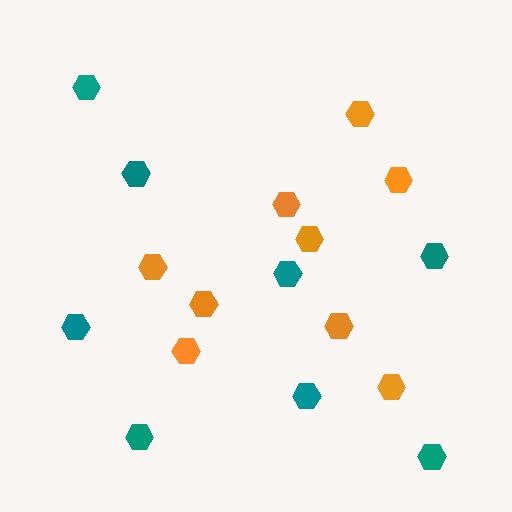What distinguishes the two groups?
There are 2 groups: one group of teal hexagons (8) and one group of orange hexagons (9).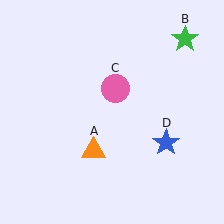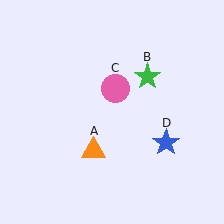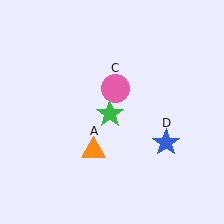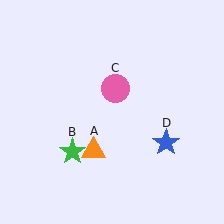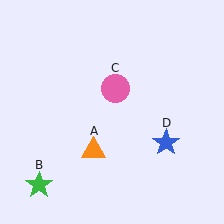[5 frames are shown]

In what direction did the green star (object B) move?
The green star (object B) moved down and to the left.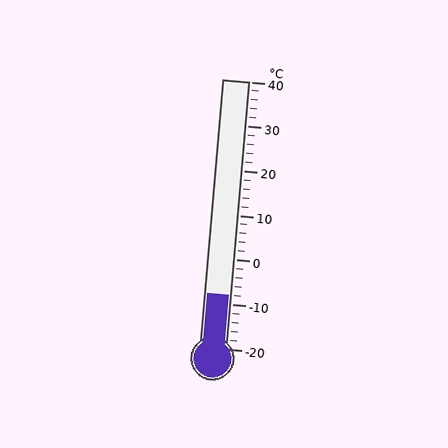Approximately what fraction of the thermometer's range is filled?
The thermometer is filled to approximately 20% of its range.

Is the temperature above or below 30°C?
The temperature is below 30°C.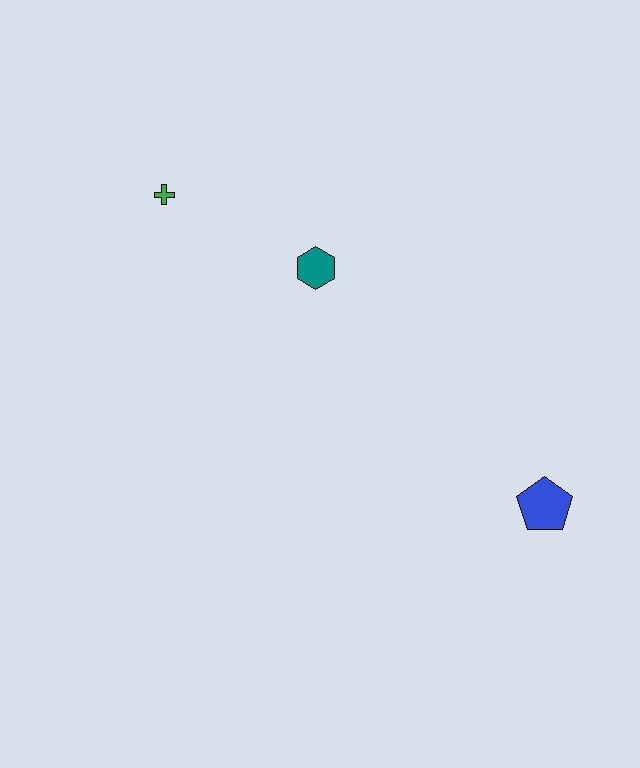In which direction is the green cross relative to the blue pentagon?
The green cross is to the left of the blue pentagon.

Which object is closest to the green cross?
The teal hexagon is closest to the green cross.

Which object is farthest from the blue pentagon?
The green cross is farthest from the blue pentagon.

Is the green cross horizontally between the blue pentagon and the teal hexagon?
No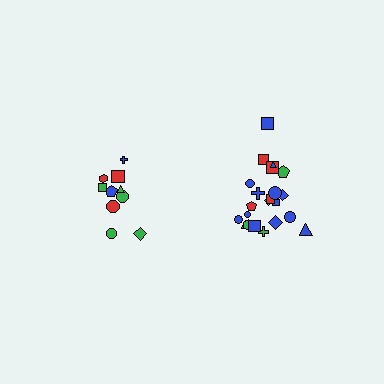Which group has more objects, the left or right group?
The right group.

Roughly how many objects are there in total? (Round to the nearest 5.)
Roughly 30 objects in total.